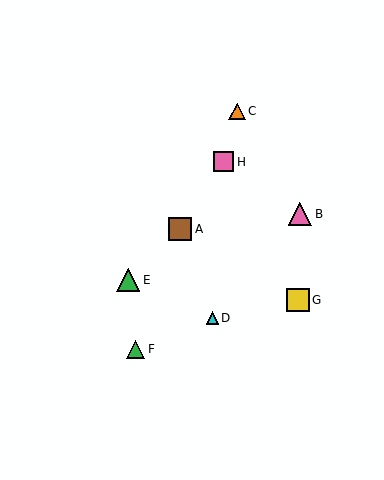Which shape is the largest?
The brown square (labeled A) is the largest.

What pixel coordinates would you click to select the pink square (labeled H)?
Click at (223, 162) to select the pink square H.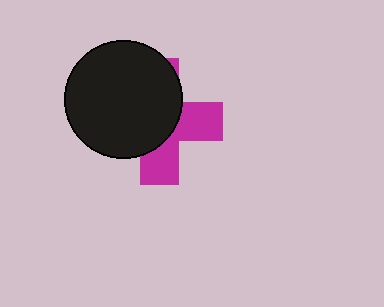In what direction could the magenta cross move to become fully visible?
The magenta cross could move toward the lower-right. That would shift it out from behind the black circle entirely.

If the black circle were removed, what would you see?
You would see the complete magenta cross.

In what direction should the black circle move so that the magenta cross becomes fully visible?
The black circle should move toward the upper-left. That is the shortest direction to clear the overlap and leave the magenta cross fully visible.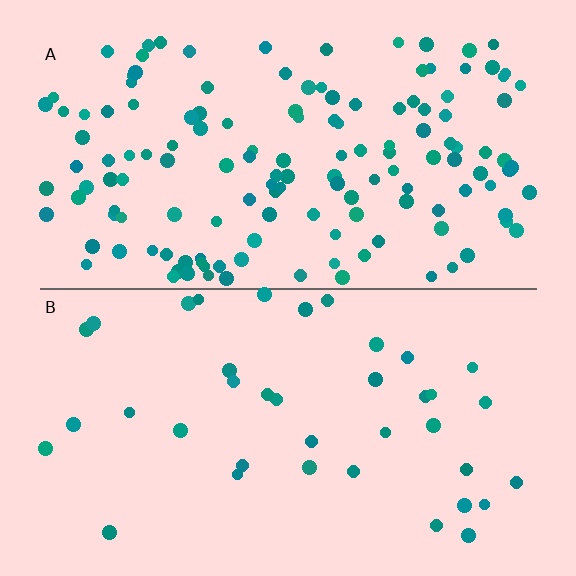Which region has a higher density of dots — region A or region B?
A (the top).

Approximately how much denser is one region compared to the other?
Approximately 3.7× — region A over region B.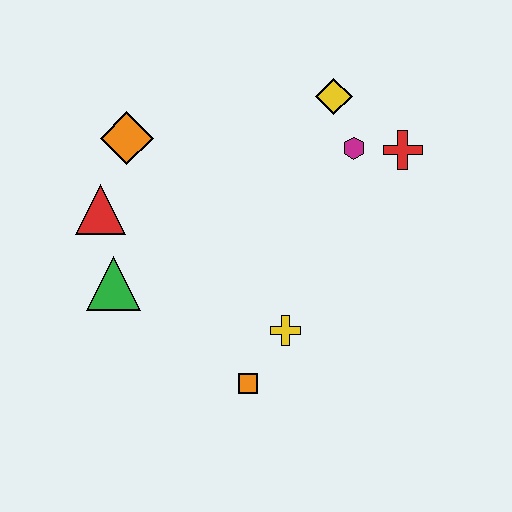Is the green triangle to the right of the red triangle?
Yes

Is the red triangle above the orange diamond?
No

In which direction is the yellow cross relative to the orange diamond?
The yellow cross is below the orange diamond.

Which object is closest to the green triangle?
The red triangle is closest to the green triangle.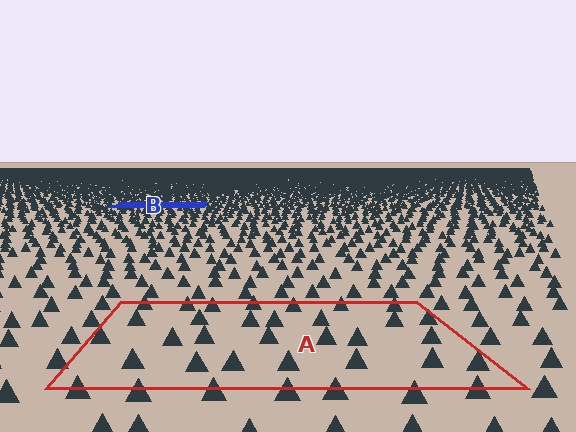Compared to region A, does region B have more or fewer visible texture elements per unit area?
Region B has more texture elements per unit area — they are packed more densely because it is farther away.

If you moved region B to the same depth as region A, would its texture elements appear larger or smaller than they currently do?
They would appear larger. At a closer depth, the same texture elements are projected at a bigger on-screen size.